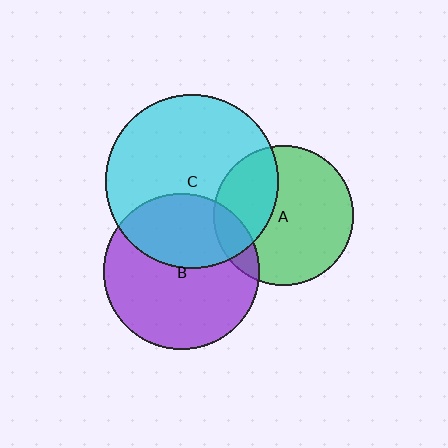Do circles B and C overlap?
Yes.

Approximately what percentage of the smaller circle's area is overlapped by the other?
Approximately 35%.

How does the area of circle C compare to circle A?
Approximately 1.5 times.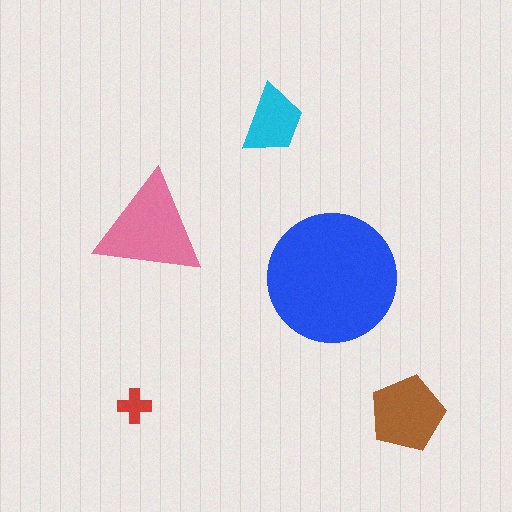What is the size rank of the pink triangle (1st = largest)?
2nd.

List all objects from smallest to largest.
The red cross, the cyan trapezoid, the brown pentagon, the pink triangle, the blue circle.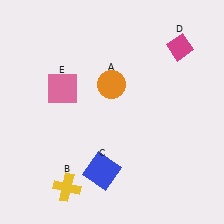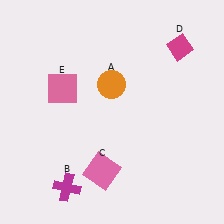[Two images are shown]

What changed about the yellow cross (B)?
In Image 1, B is yellow. In Image 2, it changed to magenta.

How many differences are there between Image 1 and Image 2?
There are 2 differences between the two images.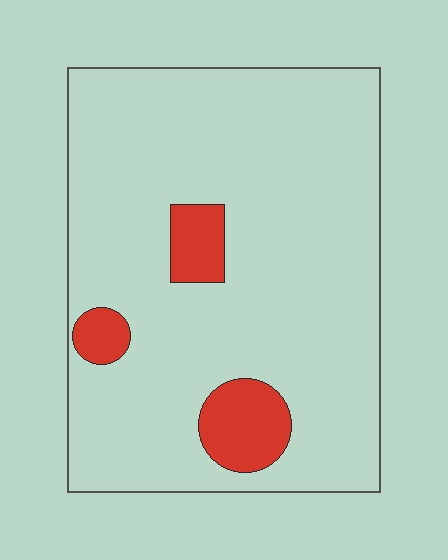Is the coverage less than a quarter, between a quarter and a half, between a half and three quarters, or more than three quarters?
Less than a quarter.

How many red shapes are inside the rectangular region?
3.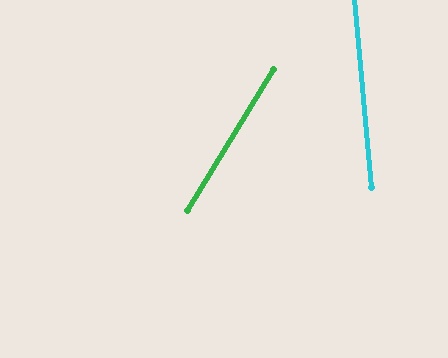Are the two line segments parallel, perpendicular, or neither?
Neither parallel nor perpendicular — they differ by about 37°.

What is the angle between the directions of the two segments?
Approximately 37 degrees.